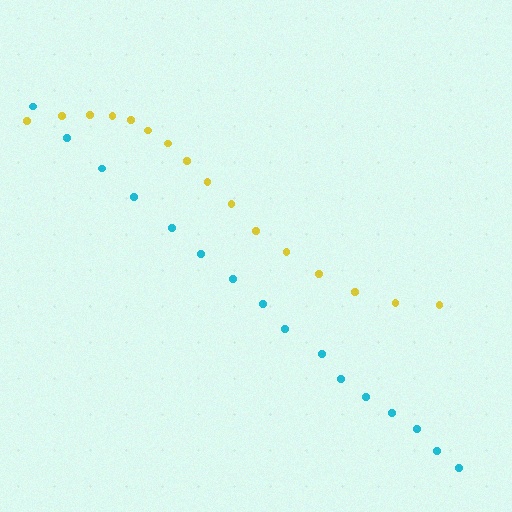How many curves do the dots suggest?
There are 2 distinct paths.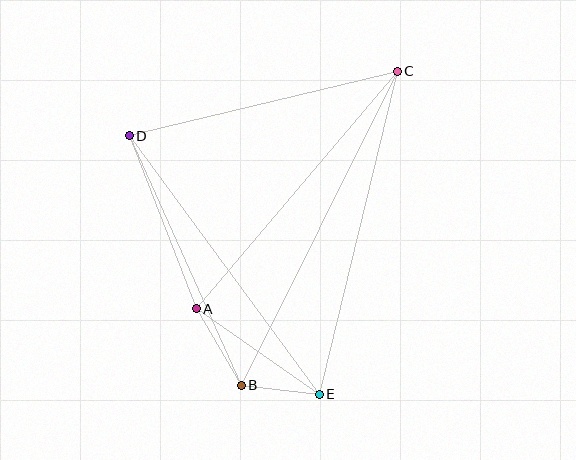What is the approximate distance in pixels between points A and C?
The distance between A and C is approximately 311 pixels.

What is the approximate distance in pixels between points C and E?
The distance between C and E is approximately 332 pixels.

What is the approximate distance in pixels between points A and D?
The distance between A and D is approximately 186 pixels.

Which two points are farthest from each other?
Points B and C are farthest from each other.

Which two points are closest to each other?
Points B and E are closest to each other.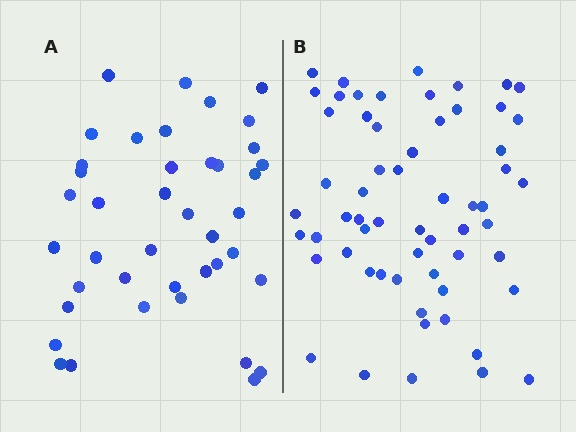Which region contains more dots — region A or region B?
Region B (the right region) has more dots.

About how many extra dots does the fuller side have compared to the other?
Region B has approximately 20 more dots than region A.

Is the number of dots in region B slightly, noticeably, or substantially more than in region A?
Region B has substantially more. The ratio is roughly 1.5 to 1.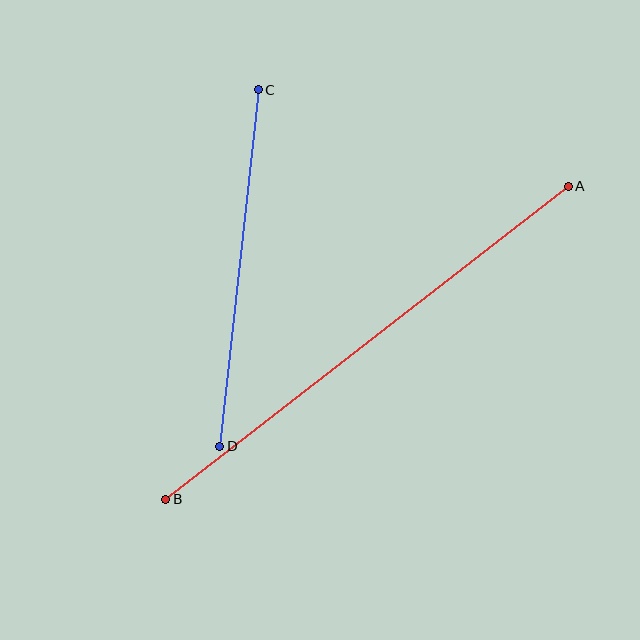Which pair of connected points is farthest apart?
Points A and B are farthest apart.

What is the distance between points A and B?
The distance is approximately 510 pixels.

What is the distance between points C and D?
The distance is approximately 358 pixels.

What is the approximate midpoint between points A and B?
The midpoint is at approximately (367, 343) pixels.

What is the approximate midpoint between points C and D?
The midpoint is at approximately (239, 268) pixels.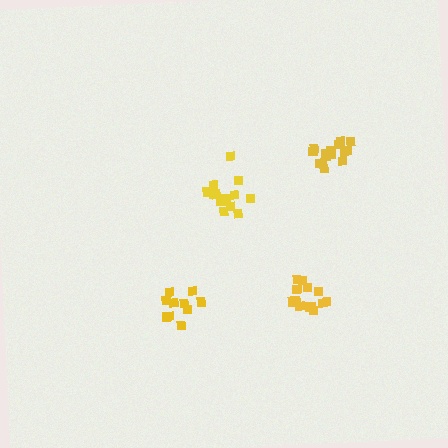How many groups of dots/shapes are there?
There are 4 groups.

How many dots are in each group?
Group 1: 14 dots, Group 2: 15 dots, Group 3: 10 dots, Group 4: 15 dots (54 total).